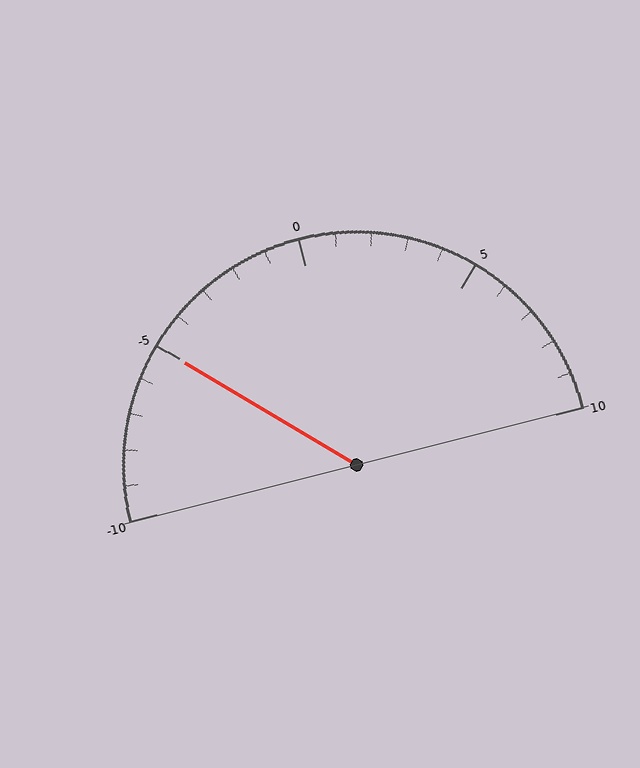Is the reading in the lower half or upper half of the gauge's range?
The reading is in the lower half of the range (-10 to 10).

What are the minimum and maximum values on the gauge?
The gauge ranges from -10 to 10.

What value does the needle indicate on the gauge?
The needle indicates approximately -5.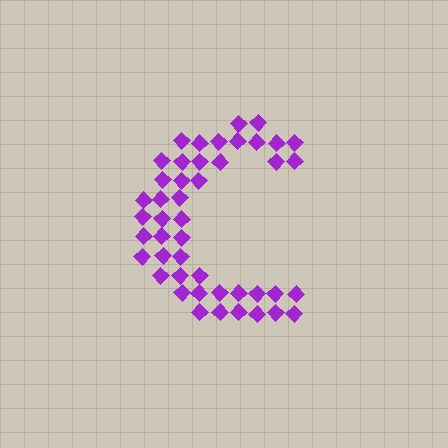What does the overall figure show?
The overall figure shows the letter C.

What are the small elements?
The small elements are diamonds.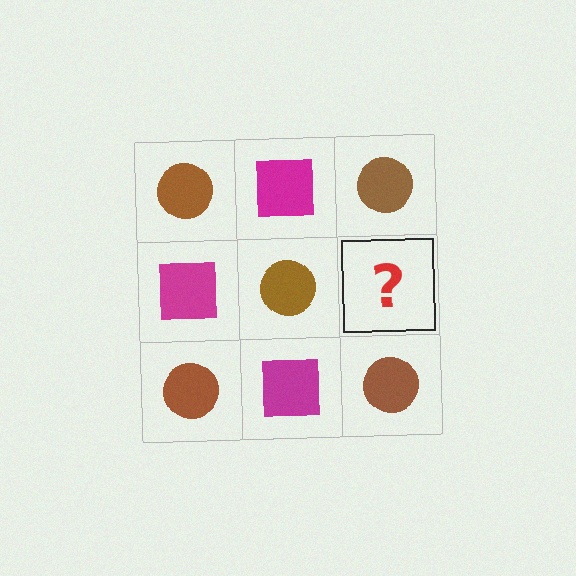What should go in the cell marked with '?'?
The missing cell should contain a magenta square.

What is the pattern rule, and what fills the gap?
The rule is that it alternates brown circle and magenta square in a checkerboard pattern. The gap should be filled with a magenta square.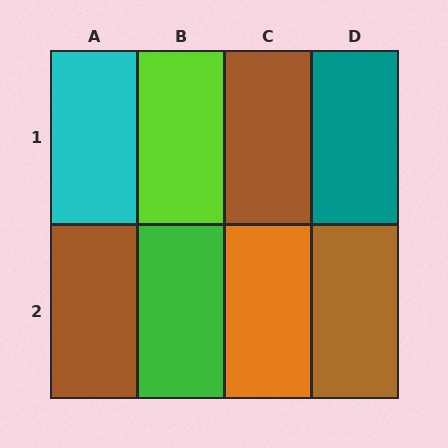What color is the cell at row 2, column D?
Brown.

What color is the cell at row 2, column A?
Brown.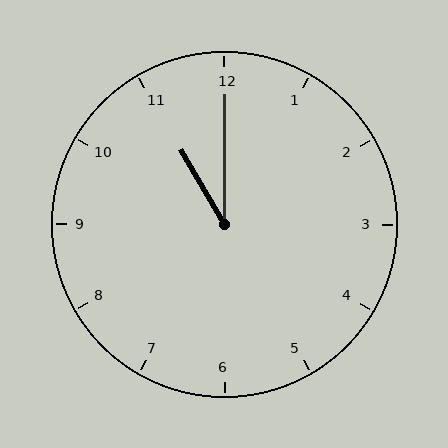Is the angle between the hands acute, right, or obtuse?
It is acute.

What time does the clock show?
11:00.